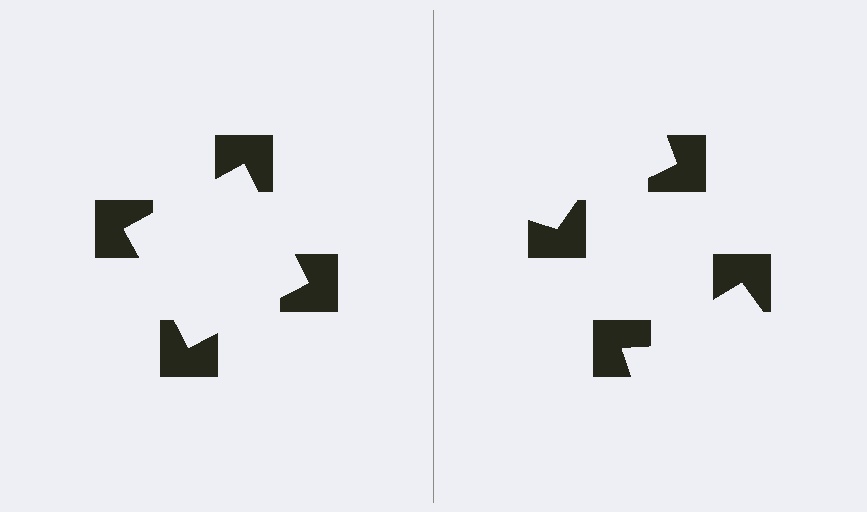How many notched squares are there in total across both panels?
8 — 4 on each side.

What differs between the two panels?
The notched squares are positioned identically on both sides; only the wedge orientations differ. On the left they align to a square; on the right they are misaligned.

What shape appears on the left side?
An illusory square.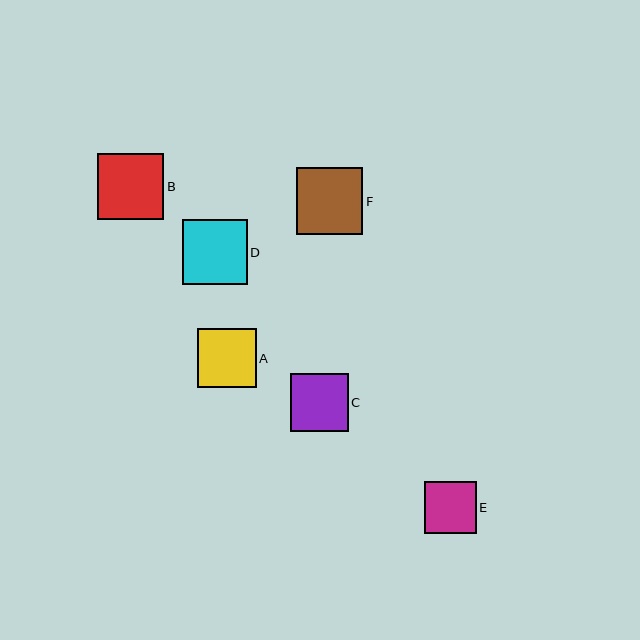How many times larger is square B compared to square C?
Square B is approximately 1.1 times the size of square C.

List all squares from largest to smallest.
From largest to smallest: F, B, D, A, C, E.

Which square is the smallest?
Square E is the smallest with a size of approximately 52 pixels.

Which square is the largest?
Square F is the largest with a size of approximately 66 pixels.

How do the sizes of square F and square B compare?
Square F and square B are approximately the same size.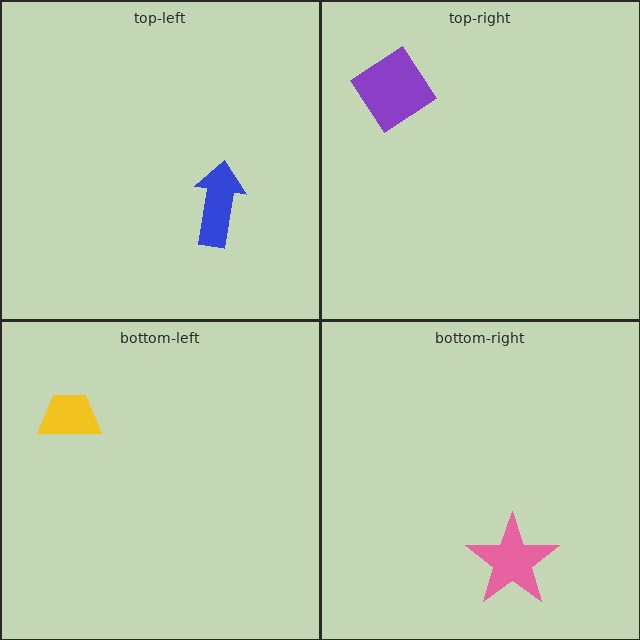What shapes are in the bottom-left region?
The yellow trapezoid.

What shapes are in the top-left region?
The blue arrow.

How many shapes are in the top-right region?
1.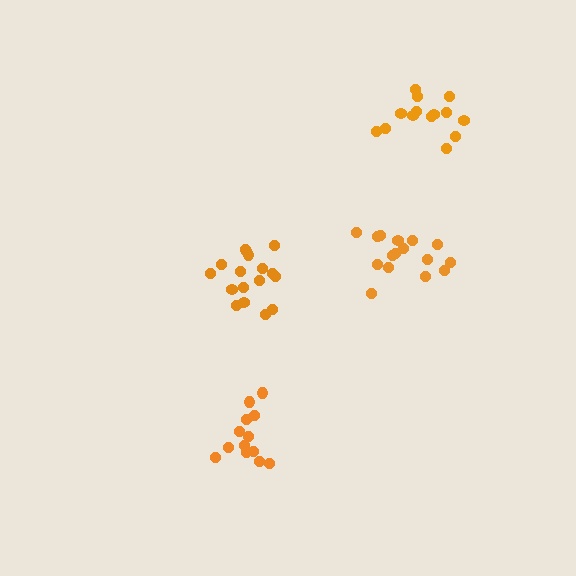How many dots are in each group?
Group 1: 17 dots, Group 2: 16 dots, Group 3: 13 dots, Group 4: 14 dots (60 total).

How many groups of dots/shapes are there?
There are 4 groups.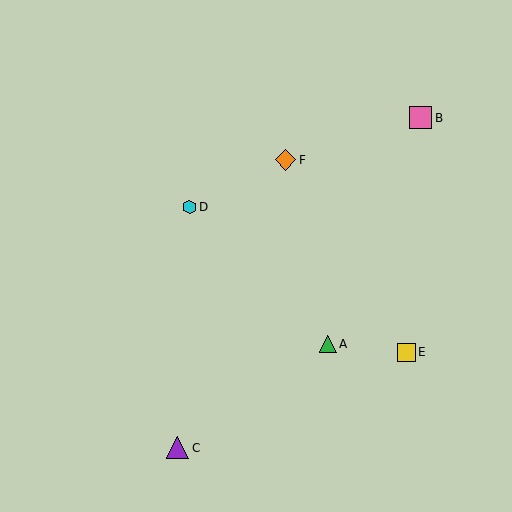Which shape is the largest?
The purple triangle (labeled C) is the largest.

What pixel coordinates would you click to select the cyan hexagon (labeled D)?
Click at (189, 207) to select the cyan hexagon D.